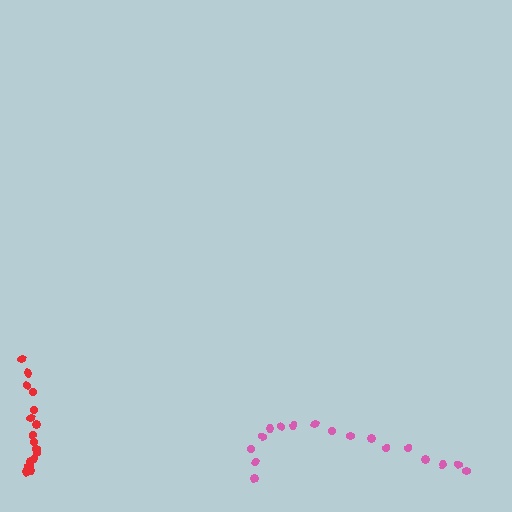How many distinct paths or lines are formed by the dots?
There are 2 distinct paths.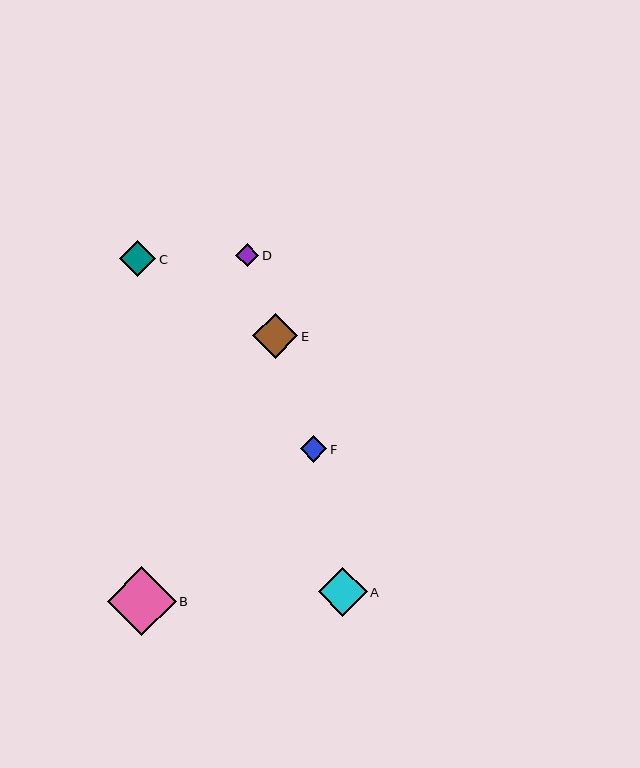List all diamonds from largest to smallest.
From largest to smallest: B, A, E, C, F, D.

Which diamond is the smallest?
Diamond D is the smallest with a size of approximately 23 pixels.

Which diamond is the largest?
Diamond B is the largest with a size of approximately 69 pixels.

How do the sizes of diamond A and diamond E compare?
Diamond A and diamond E are approximately the same size.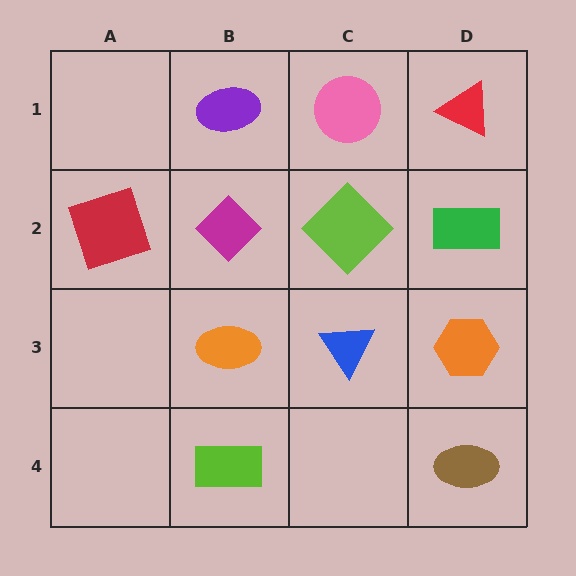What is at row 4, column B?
A lime rectangle.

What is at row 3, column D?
An orange hexagon.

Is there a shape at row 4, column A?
No, that cell is empty.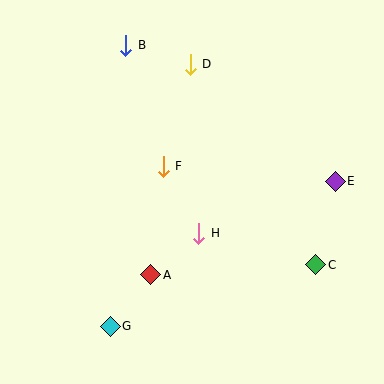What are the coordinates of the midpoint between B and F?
The midpoint between B and F is at (145, 106).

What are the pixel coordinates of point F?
Point F is at (163, 166).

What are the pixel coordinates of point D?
Point D is at (190, 64).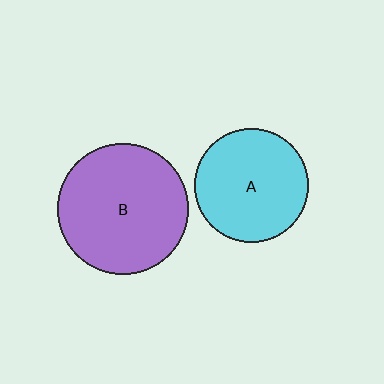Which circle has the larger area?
Circle B (purple).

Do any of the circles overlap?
No, none of the circles overlap.